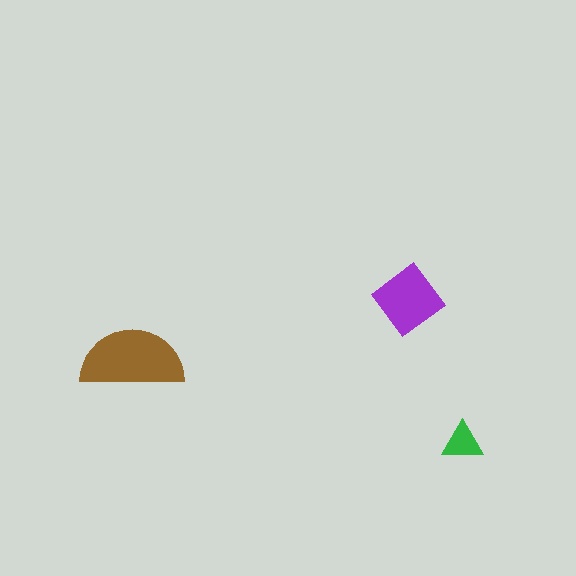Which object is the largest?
The brown semicircle.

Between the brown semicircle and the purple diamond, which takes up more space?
The brown semicircle.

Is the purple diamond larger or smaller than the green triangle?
Larger.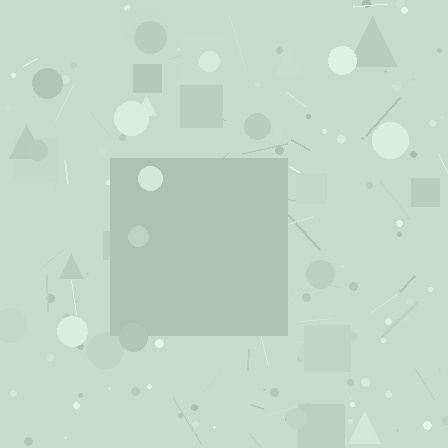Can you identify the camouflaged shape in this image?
The camouflaged shape is a square.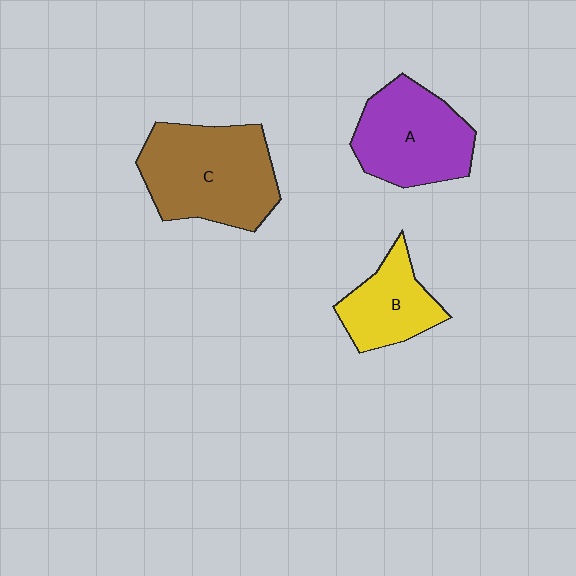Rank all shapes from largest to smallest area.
From largest to smallest: C (brown), A (purple), B (yellow).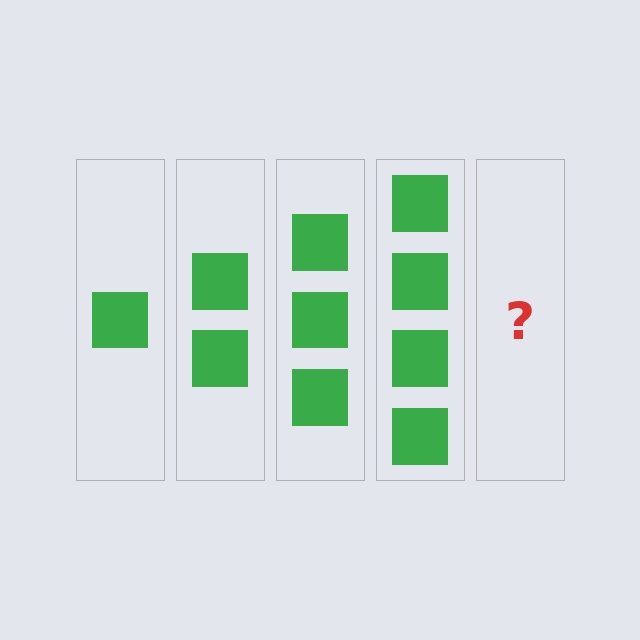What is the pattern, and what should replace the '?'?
The pattern is that each step adds one more square. The '?' should be 5 squares.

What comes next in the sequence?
The next element should be 5 squares.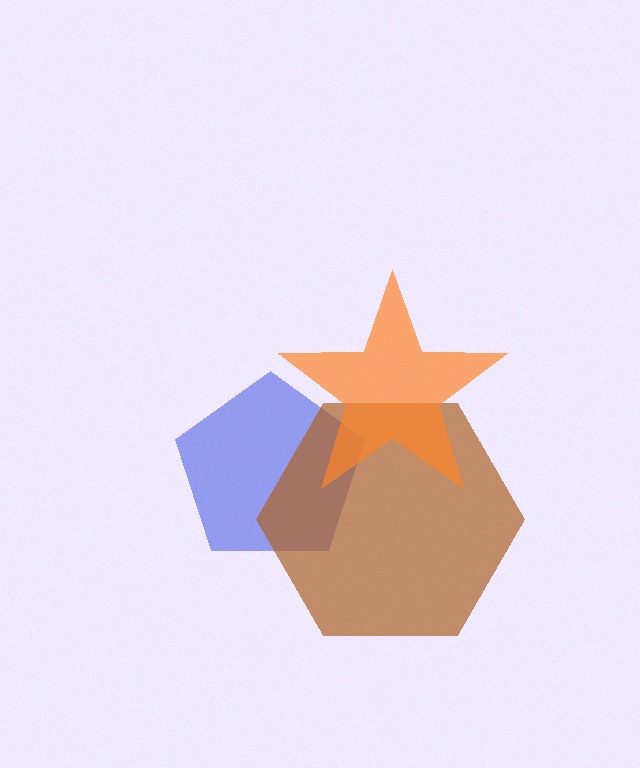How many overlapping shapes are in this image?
There are 3 overlapping shapes in the image.